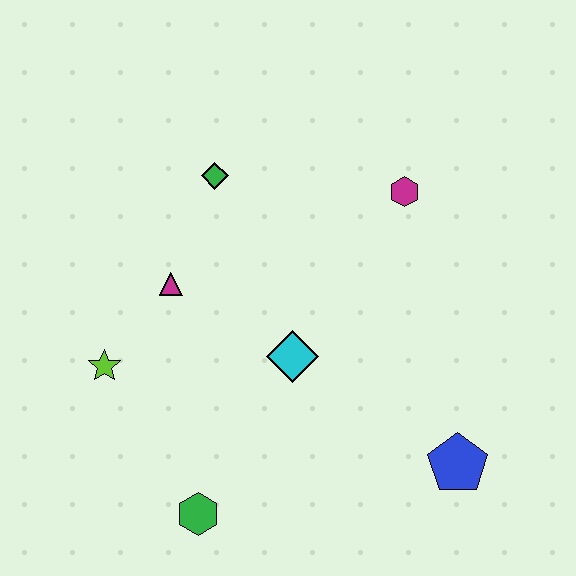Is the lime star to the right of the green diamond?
No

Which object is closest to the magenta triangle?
The lime star is closest to the magenta triangle.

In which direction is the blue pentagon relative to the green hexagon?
The blue pentagon is to the right of the green hexagon.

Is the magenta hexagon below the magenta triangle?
No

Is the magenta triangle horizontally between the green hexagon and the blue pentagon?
No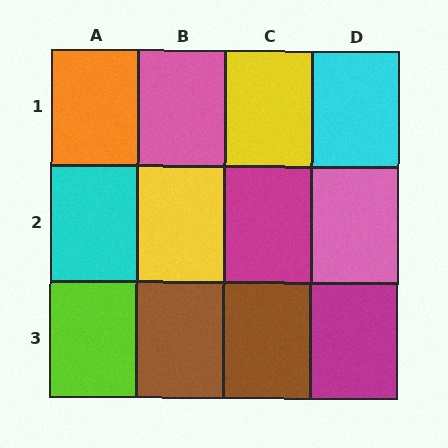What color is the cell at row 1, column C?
Yellow.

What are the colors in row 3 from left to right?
Lime, brown, brown, magenta.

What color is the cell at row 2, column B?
Yellow.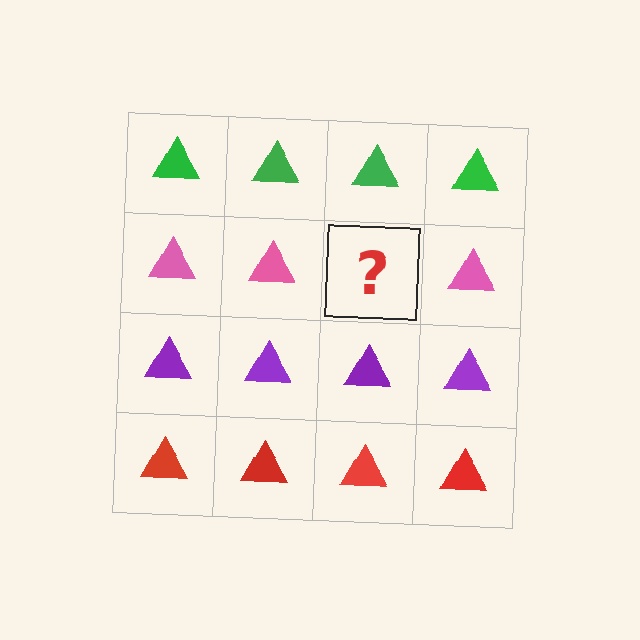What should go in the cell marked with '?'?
The missing cell should contain a pink triangle.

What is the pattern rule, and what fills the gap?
The rule is that each row has a consistent color. The gap should be filled with a pink triangle.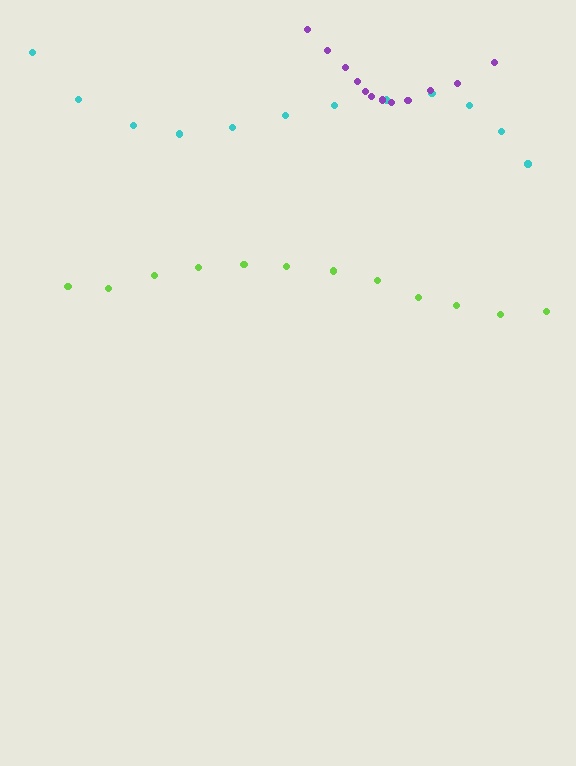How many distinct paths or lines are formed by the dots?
There are 3 distinct paths.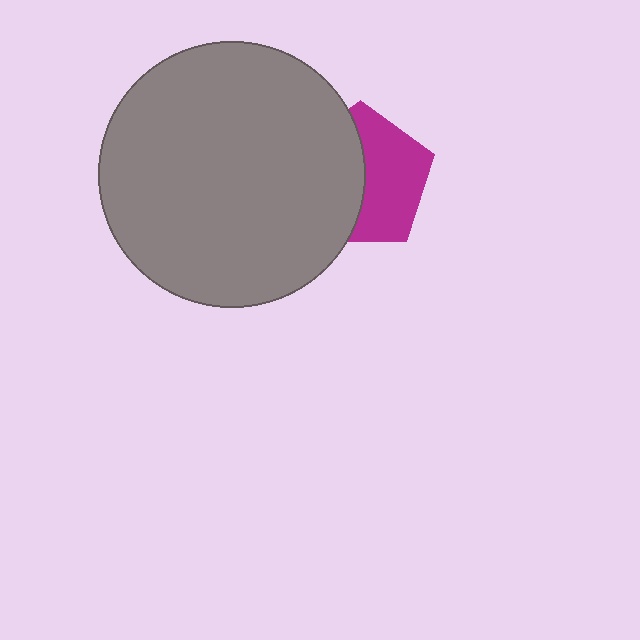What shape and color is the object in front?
The object in front is a gray circle.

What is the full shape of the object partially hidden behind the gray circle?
The partially hidden object is a magenta pentagon.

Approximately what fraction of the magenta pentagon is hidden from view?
Roughly 49% of the magenta pentagon is hidden behind the gray circle.